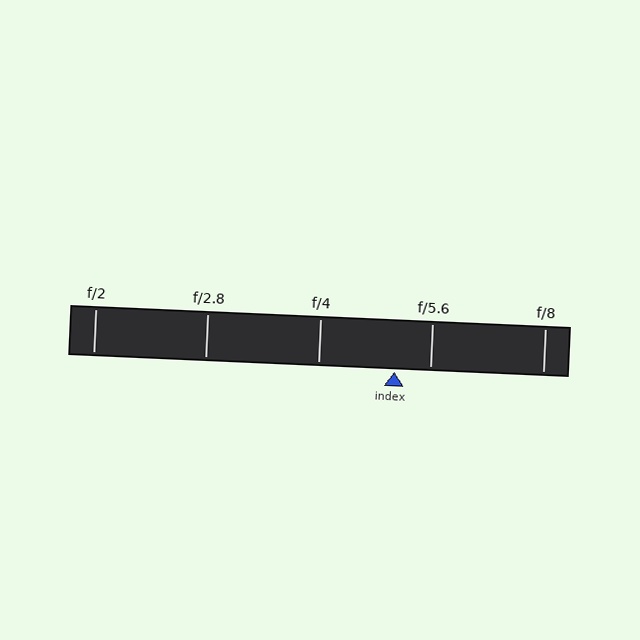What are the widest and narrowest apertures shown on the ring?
The widest aperture shown is f/2 and the narrowest is f/8.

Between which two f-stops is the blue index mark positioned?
The index mark is between f/4 and f/5.6.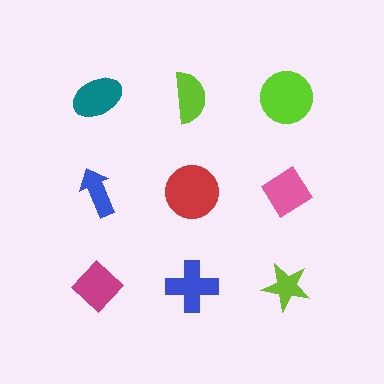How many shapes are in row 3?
3 shapes.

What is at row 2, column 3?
A pink diamond.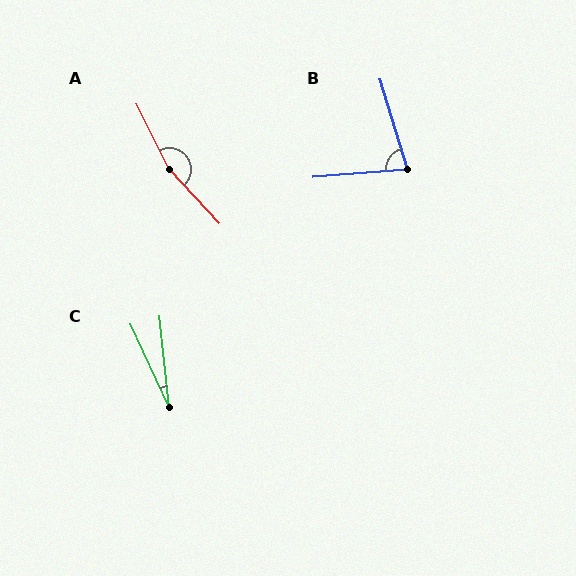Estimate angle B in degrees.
Approximately 77 degrees.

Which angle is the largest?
A, at approximately 164 degrees.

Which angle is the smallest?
C, at approximately 19 degrees.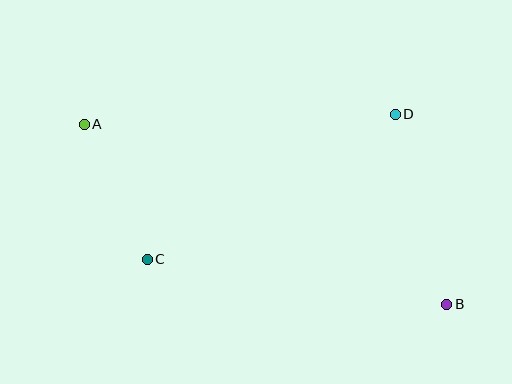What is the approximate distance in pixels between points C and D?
The distance between C and D is approximately 287 pixels.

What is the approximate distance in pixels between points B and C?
The distance between B and C is approximately 302 pixels.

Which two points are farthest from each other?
Points A and B are farthest from each other.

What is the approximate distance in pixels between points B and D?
The distance between B and D is approximately 197 pixels.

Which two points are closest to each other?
Points A and C are closest to each other.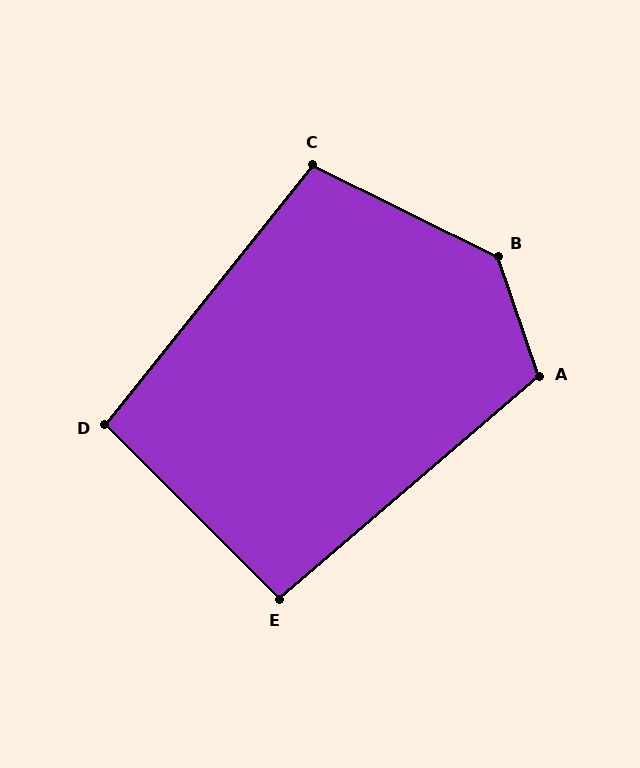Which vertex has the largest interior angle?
B, at approximately 135 degrees.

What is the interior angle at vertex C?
Approximately 102 degrees (obtuse).